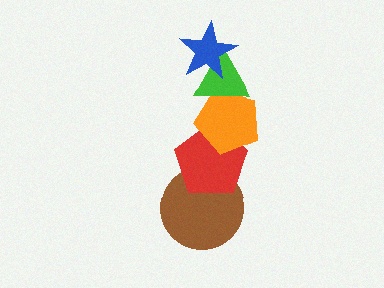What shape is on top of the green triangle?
The blue star is on top of the green triangle.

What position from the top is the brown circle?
The brown circle is 5th from the top.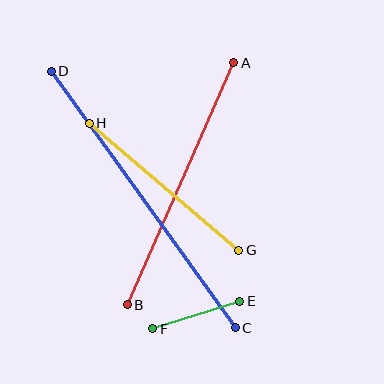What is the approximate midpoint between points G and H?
The midpoint is at approximately (164, 187) pixels.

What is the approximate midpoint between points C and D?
The midpoint is at approximately (143, 200) pixels.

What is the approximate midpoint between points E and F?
The midpoint is at approximately (196, 315) pixels.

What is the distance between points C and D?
The distance is approximately 315 pixels.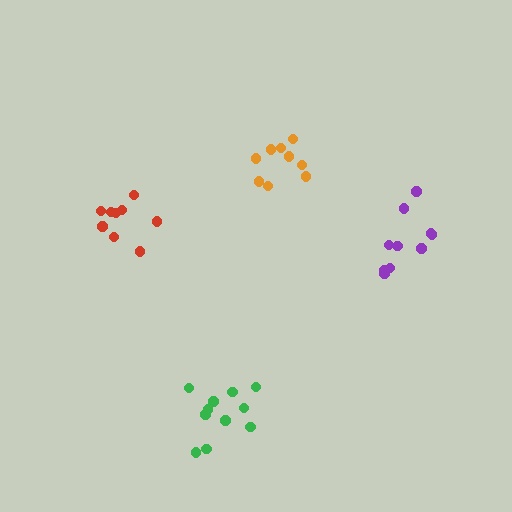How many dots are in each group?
Group 1: 9 dots, Group 2: 9 dots, Group 3: 11 dots, Group 4: 10 dots (39 total).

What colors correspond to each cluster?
The clusters are colored: red, orange, green, purple.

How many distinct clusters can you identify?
There are 4 distinct clusters.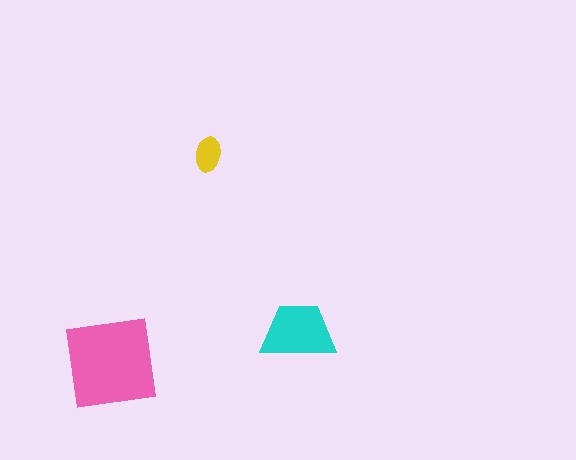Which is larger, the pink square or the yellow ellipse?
The pink square.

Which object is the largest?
The pink square.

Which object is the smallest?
The yellow ellipse.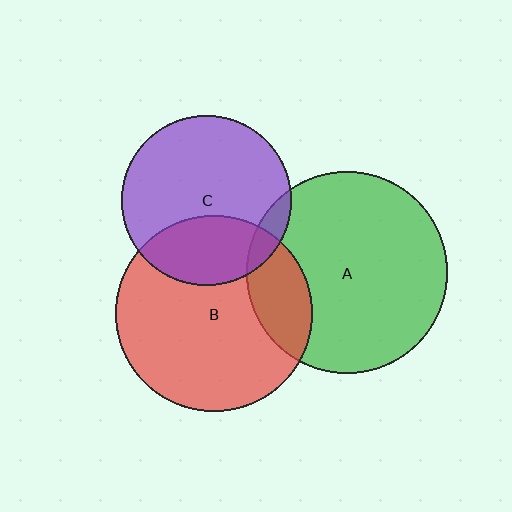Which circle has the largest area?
Circle A (green).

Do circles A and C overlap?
Yes.